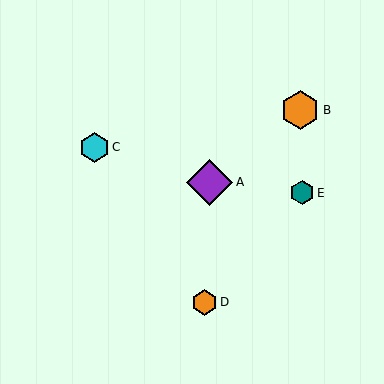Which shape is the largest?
The purple diamond (labeled A) is the largest.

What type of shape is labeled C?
Shape C is a cyan hexagon.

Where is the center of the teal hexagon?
The center of the teal hexagon is at (302, 193).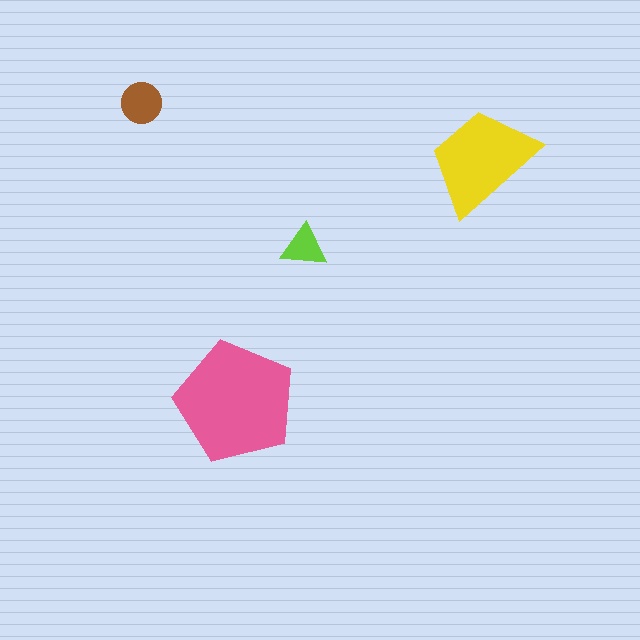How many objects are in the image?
There are 4 objects in the image.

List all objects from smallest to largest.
The lime triangle, the brown circle, the yellow trapezoid, the pink pentagon.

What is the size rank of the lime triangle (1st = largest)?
4th.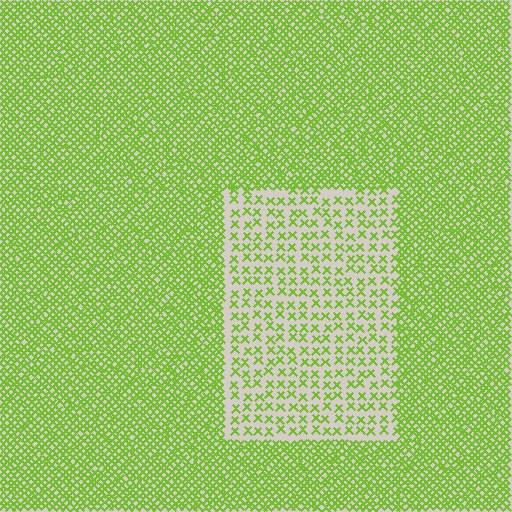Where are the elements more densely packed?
The elements are more densely packed outside the rectangle boundary.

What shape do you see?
I see a rectangle.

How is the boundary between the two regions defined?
The boundary is defined by a change in element density (approximately 2.7x ratio). All elements are the same color, size, and shape.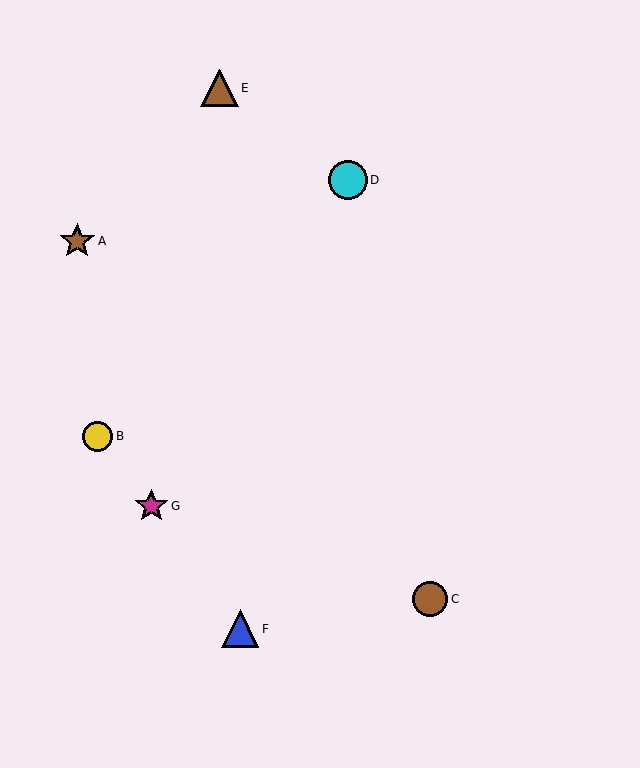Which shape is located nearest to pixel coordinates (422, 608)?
The brown circle (labeled C) at (430, 599) is nearest to that location.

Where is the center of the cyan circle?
The center of the cyan circle is at (348, 180).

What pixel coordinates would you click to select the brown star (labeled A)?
Click at (77, 241) to select the brown star A.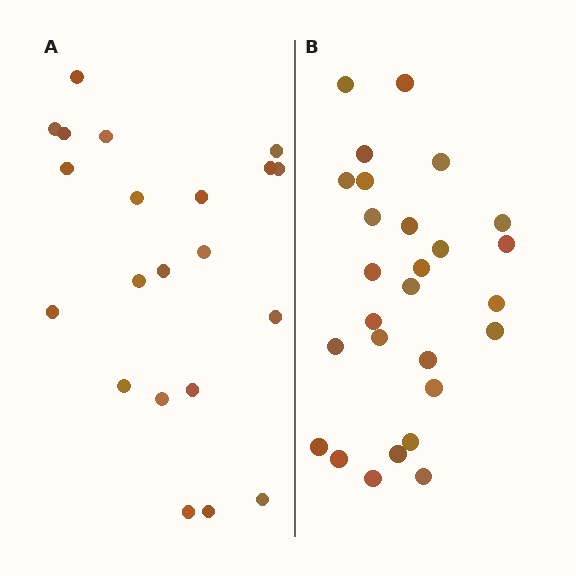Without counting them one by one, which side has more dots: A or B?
Region B (the right region) has more dots.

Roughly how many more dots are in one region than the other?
Region B has about 6 more dots than region A.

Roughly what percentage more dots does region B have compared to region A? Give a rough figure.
About 30% more.